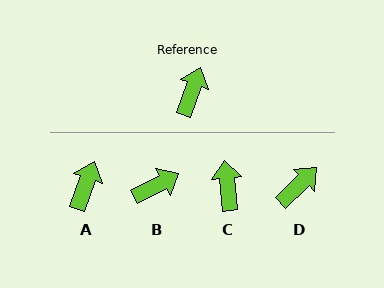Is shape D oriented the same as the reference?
No, it is off by about 27 degrees.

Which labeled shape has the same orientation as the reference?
A.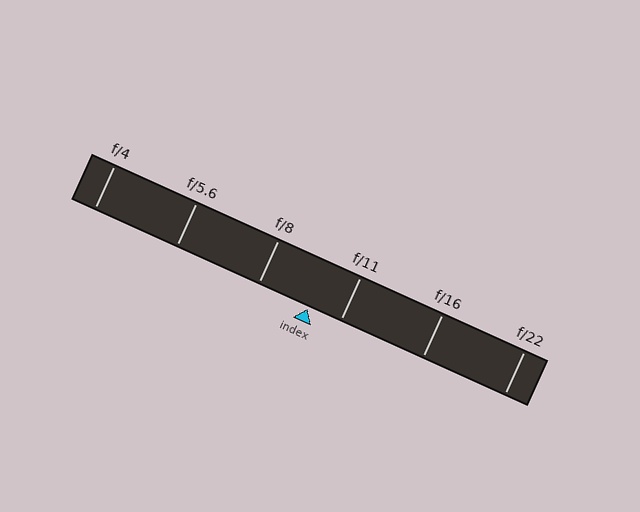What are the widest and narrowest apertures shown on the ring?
The widest aperture shown is f/4 and the narrowest is f/22.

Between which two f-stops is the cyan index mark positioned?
The index mark is between f/8 and f/11.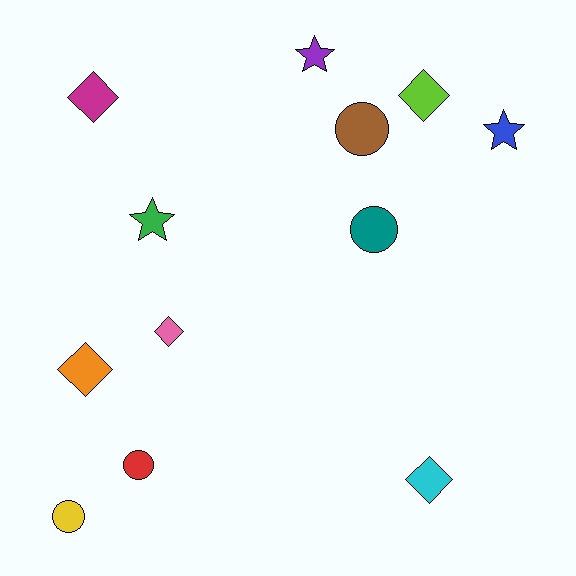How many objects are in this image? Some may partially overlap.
There are 12 objects.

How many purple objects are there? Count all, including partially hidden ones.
There is 1 purple object.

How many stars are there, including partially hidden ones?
There are 3 stars.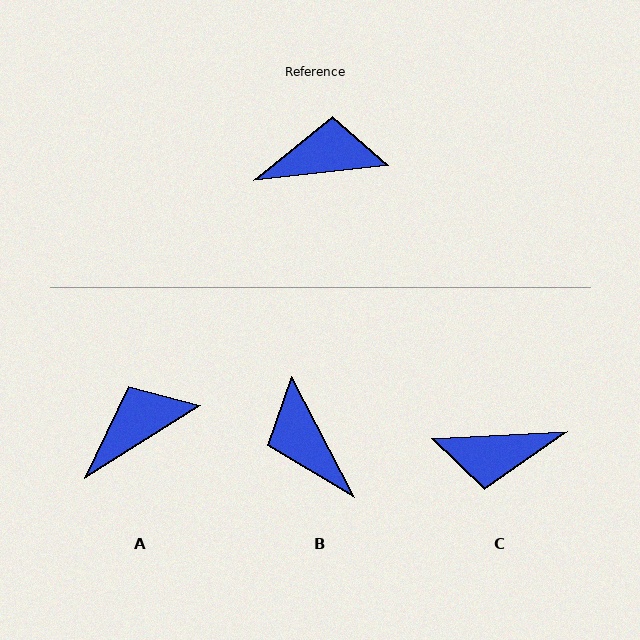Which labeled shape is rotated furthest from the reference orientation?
C, about 176 degrees away.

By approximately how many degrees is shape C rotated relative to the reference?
Approximately 176 degrees counter-clockwise.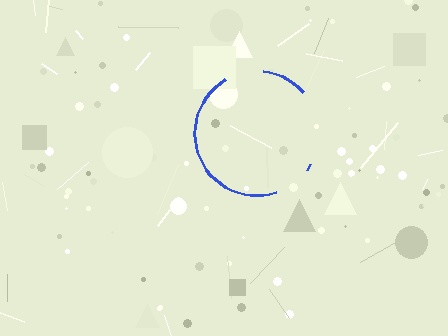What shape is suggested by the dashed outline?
The dashed outline suggests a circle.